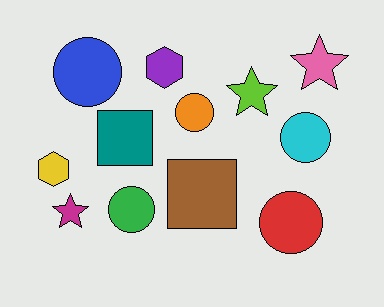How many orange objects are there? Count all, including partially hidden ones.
There is 1 orange object.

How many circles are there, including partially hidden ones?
There are 5 circles.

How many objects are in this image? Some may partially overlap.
There are 12 objects.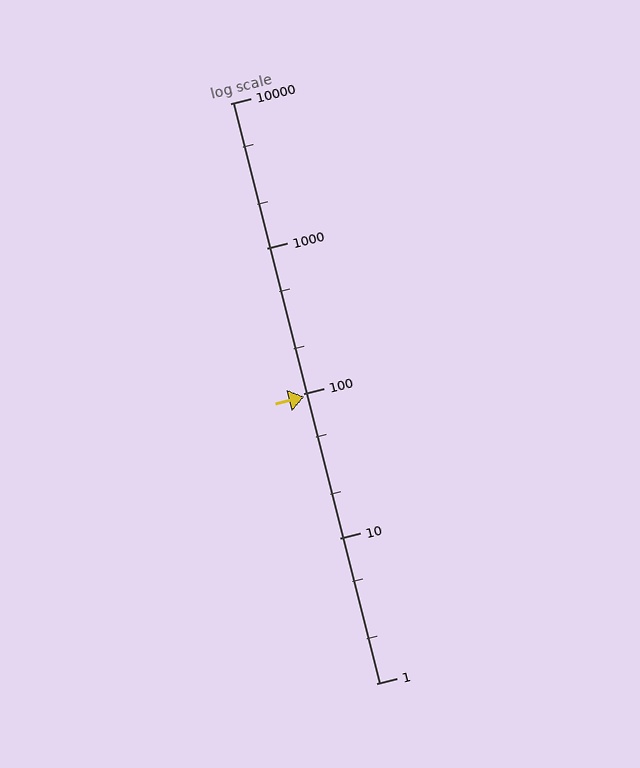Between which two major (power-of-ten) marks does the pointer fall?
The pointer is between 10 and 100.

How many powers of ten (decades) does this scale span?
The scale spans 4 decades, from 1 to 10000.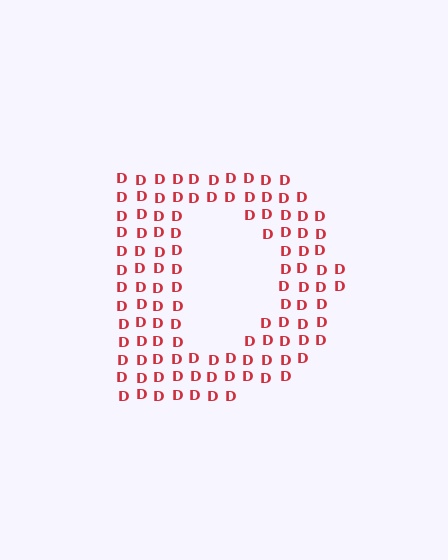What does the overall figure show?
The overall figure shows the letter D.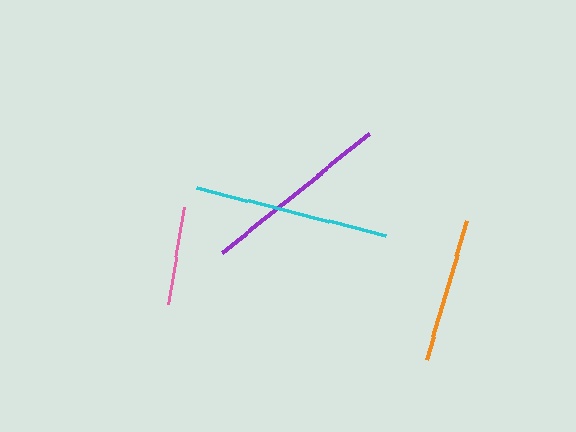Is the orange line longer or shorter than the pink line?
The orange line is longer than the pink line.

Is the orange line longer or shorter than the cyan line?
The cyan line is longer than the orange line.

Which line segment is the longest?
The cyan line is the longest at approximately 196 pixels.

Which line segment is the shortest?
The pink line is the shortest at approximately 99 pixels.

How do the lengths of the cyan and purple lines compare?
The cyan and purple lines are approximately the same length.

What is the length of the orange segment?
The orange segment is approximately 145 pixels long.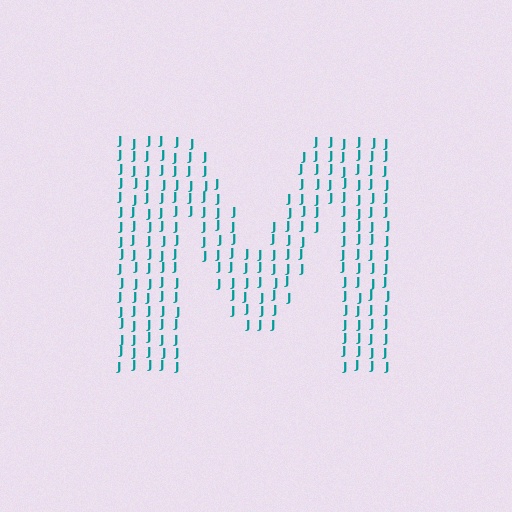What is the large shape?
The large shape is the letter M.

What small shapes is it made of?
It is made of small letter J's.